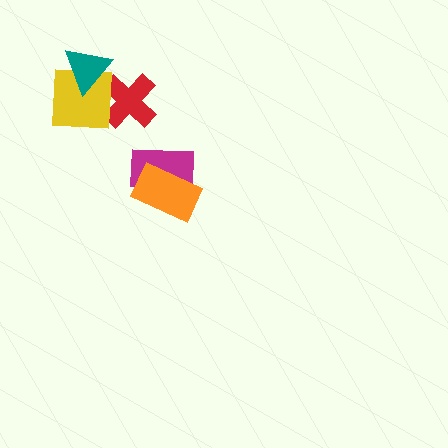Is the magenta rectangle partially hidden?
Yes, it is partially covered by another shape.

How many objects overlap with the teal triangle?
1 object overlaps with the teal triangle.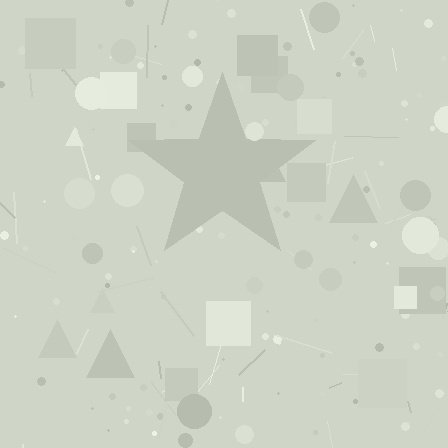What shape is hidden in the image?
A star is hidden in the image.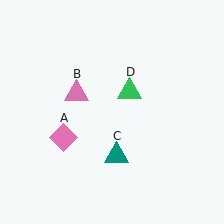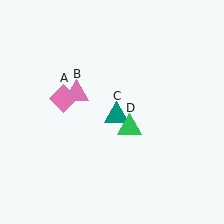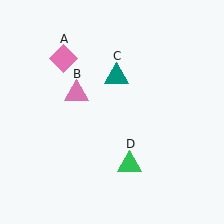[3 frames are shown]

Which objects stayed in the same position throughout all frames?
Pink triangle (object B) remained stationary.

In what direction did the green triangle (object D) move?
The green triangle (object D) moved down.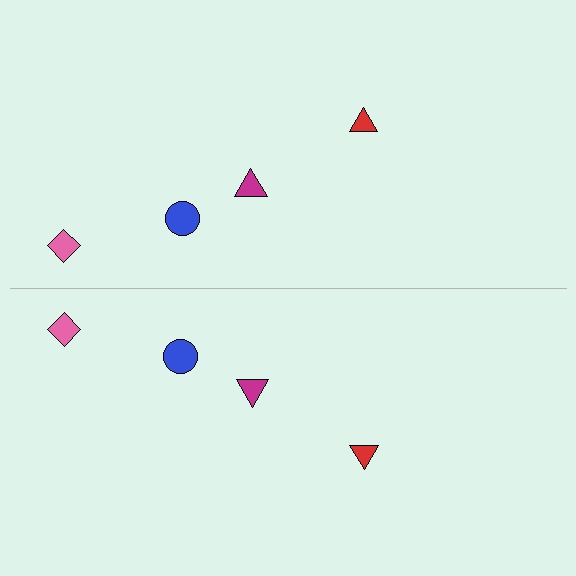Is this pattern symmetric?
Yes, this pattern has bilateral (reflection) symmetry.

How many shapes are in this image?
There are 8 shapes in this image.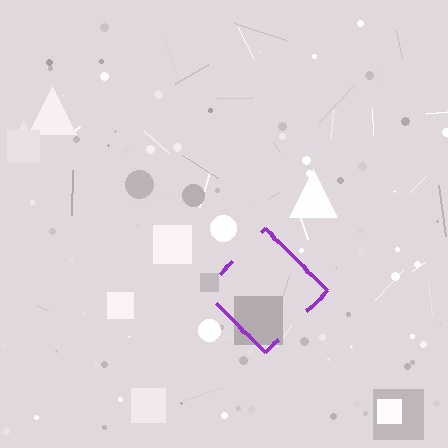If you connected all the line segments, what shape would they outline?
They would outline a diamond.